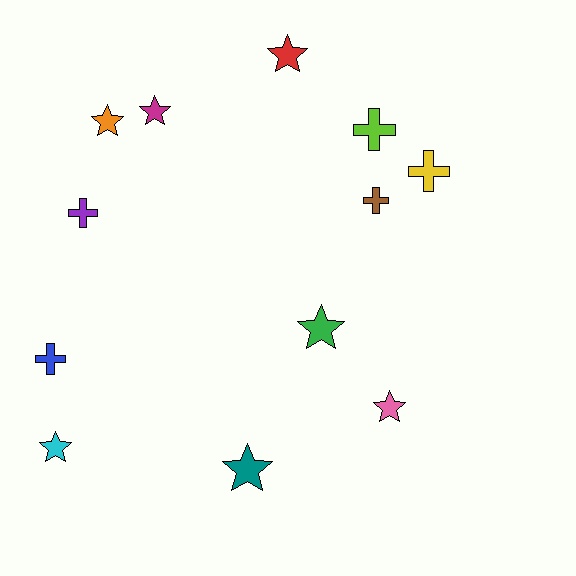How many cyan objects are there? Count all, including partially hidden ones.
There is 1 cyan object.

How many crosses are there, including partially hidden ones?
There are 5 crosses.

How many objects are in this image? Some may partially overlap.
There are 12 objects.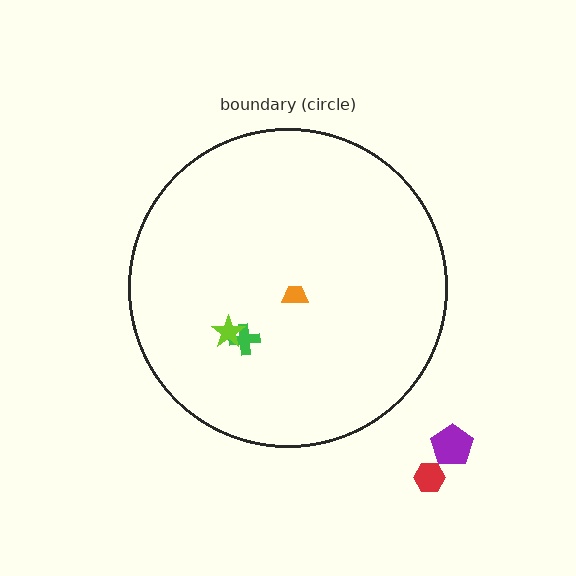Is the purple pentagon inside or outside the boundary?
Outside.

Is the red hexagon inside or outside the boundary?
Outside.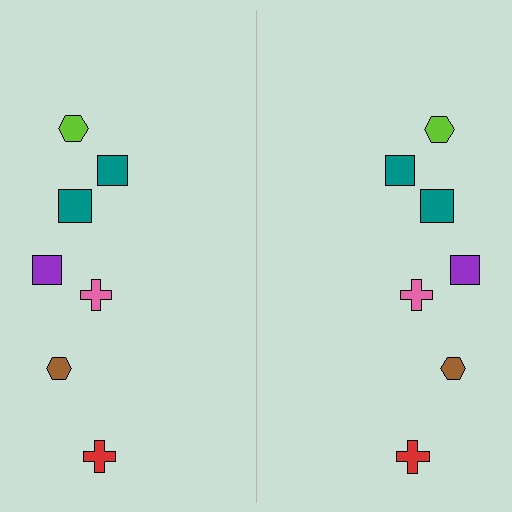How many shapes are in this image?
There are 14 shapes in this image.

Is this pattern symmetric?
Yes, this pattern has bilateral (reflection) symmetry.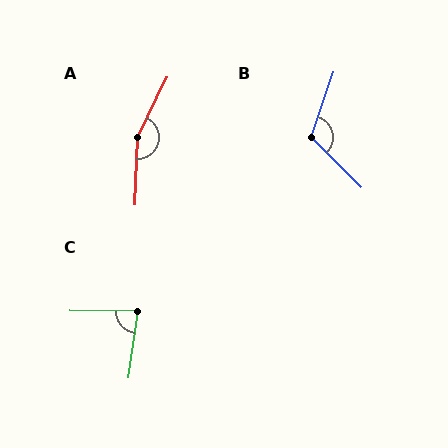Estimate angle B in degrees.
Approximately 116 degrees.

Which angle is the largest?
A, at approximately 156 degrees.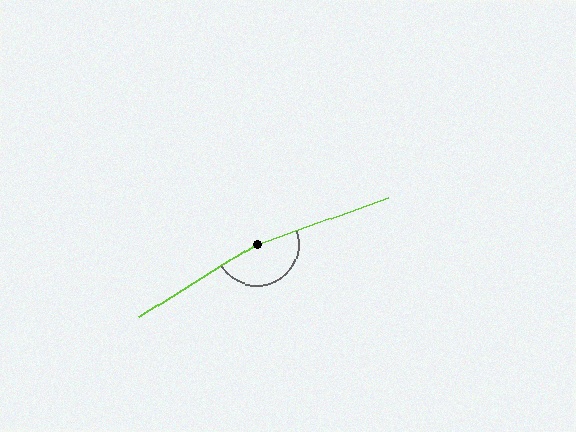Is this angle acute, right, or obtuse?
It is obtuse.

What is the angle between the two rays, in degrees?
Approximately 167 degrees.